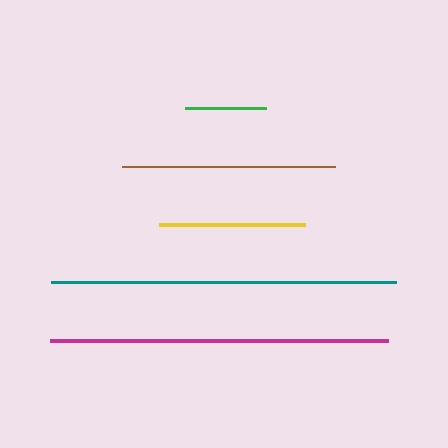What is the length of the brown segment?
The brown segment is approximately 213 pixels long.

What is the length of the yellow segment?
The yellow segment is approximately 146 pixels long.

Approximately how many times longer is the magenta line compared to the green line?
The magenta line is approximately 4.2 times the length of the green line.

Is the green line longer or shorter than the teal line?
The teal line is longer than the green line.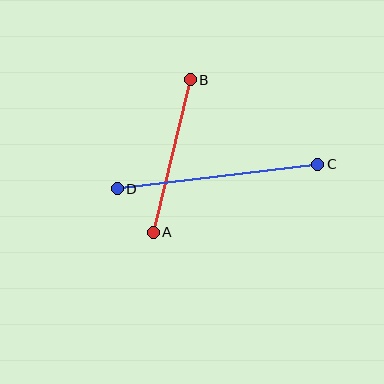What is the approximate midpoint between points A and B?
The midpoint is at approximately (172, 156) pixels.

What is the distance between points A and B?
The distance is approximately 157 pixels.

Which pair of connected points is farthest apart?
Points C and D are farthest apart.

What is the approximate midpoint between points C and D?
The midpoint is at approximately (217, 177) pixels.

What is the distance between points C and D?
The distance is approximately 202 pixels.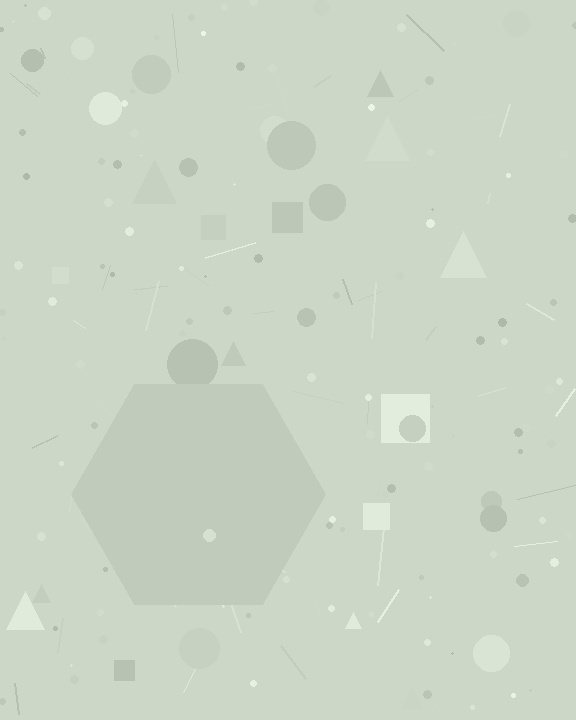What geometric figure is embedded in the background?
A hexagon is embedded in the background.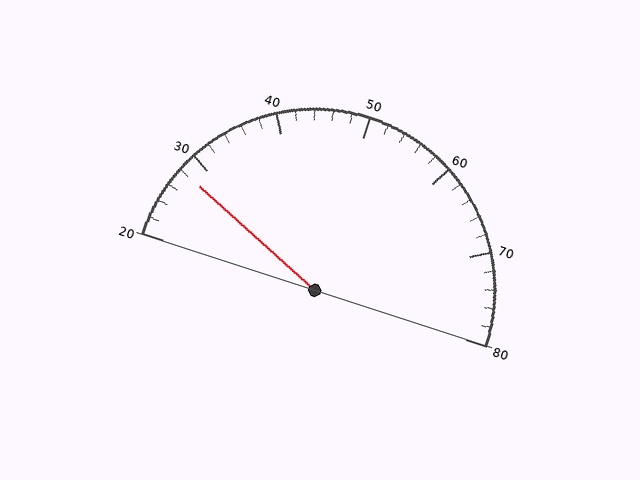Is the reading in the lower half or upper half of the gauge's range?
The reading is in the lower half of the range (20 to 80).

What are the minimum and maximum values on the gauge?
The gauge ranges from 20 to 80.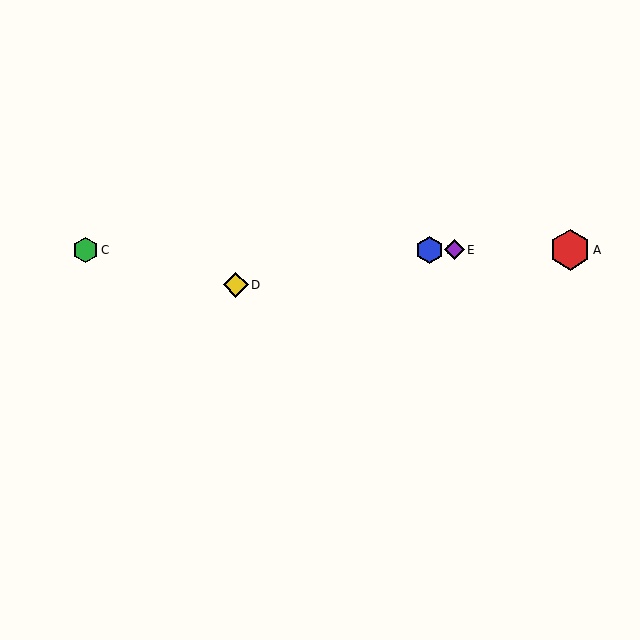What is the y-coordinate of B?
Object B is at y≈250.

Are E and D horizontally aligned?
No, E is at y≈250 and D is at y≈285.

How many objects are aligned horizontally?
4 objects (A, B, C, E) are aligned horizontally.